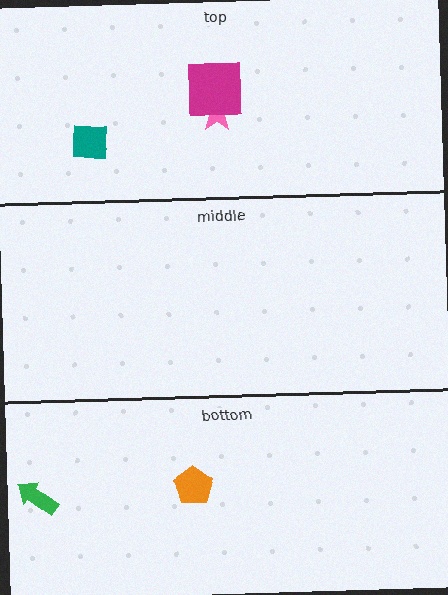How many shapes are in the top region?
3.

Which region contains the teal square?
The top region.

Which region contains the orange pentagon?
The bottom region.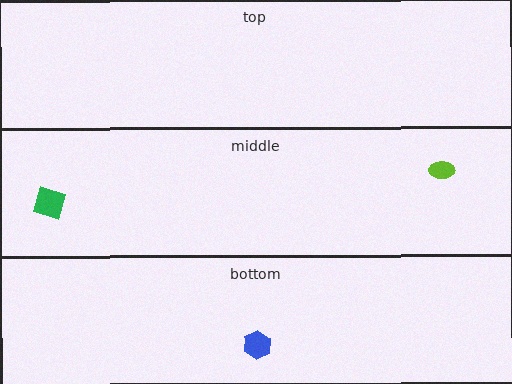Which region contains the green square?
The middle region.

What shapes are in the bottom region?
The blue hexagon.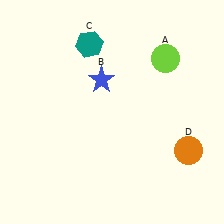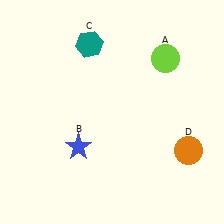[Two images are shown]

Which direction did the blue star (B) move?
The blue star (B) moved down.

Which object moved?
The blue star (B) moved down.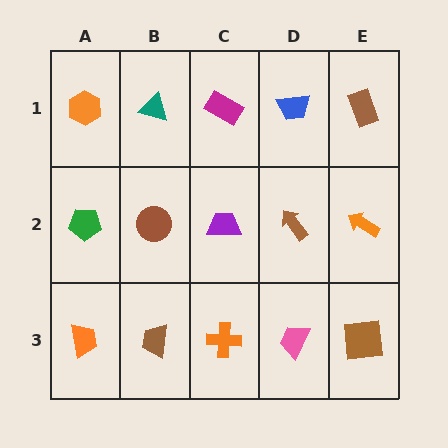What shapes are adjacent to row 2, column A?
An orange hexagon (row 1, column A), an orange trapezoid (row 3, column A), a brown circle (row 2, column B).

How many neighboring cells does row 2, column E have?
3.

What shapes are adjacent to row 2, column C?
A magenta rectangle (row 1, column C), an orange cross (row 3, column C), a brown circle (row 2, column B), a brown arrow (row 2, column D).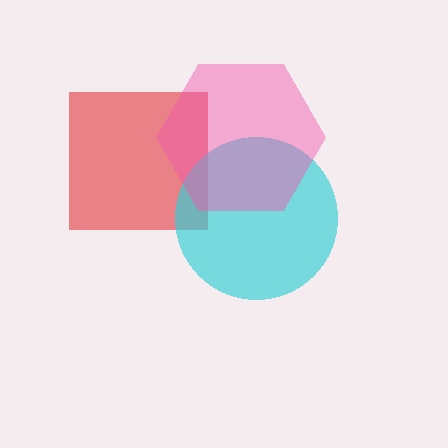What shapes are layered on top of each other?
The layered shapes are: a red square, a cyan circle, a pink hexagon.